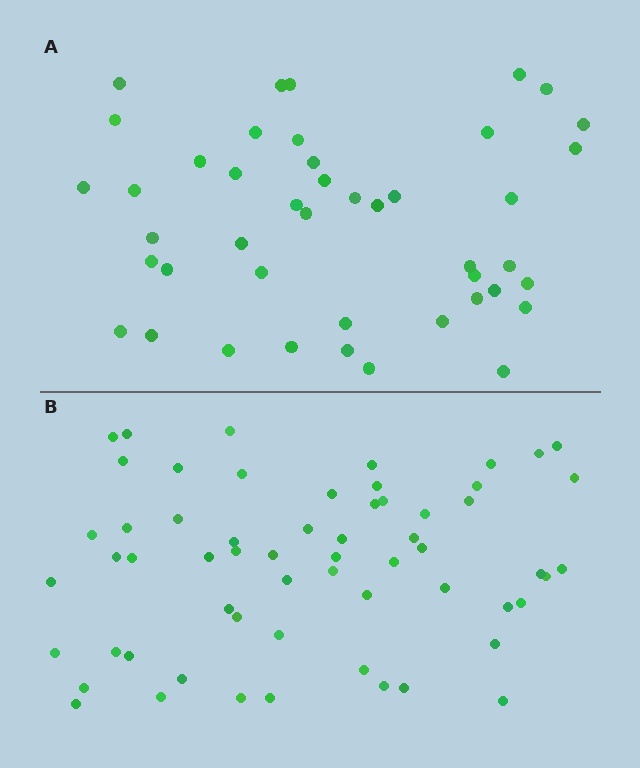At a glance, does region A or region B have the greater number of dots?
Region B (the bottom region) has more dots.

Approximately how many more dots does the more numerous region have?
Region B has approximately 15 more dots than region A.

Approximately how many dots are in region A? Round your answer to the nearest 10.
About 40 dots. (The exact count is 44, which rounds to 40.)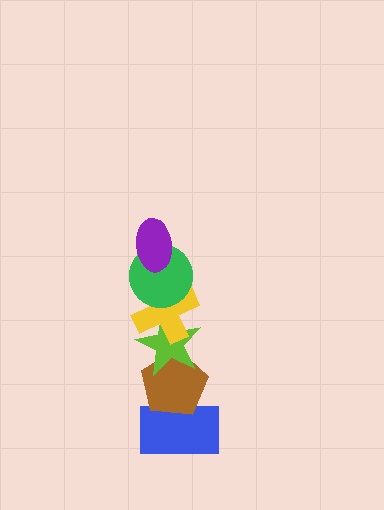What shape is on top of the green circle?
The purple ellipse is on top of the green circle.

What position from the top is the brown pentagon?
The brown pentagon is 5th from the top.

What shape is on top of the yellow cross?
The green circle is on top of the yellow cross.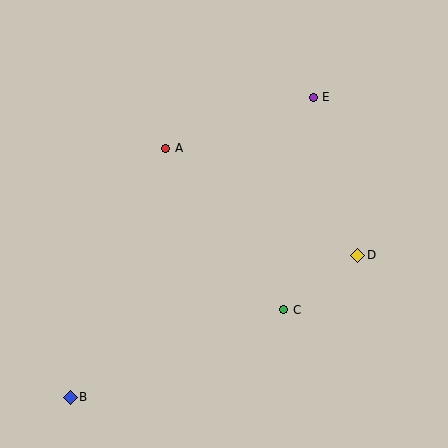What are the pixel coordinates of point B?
Point B is at (70, 397).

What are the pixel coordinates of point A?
Point A is at (166, 148).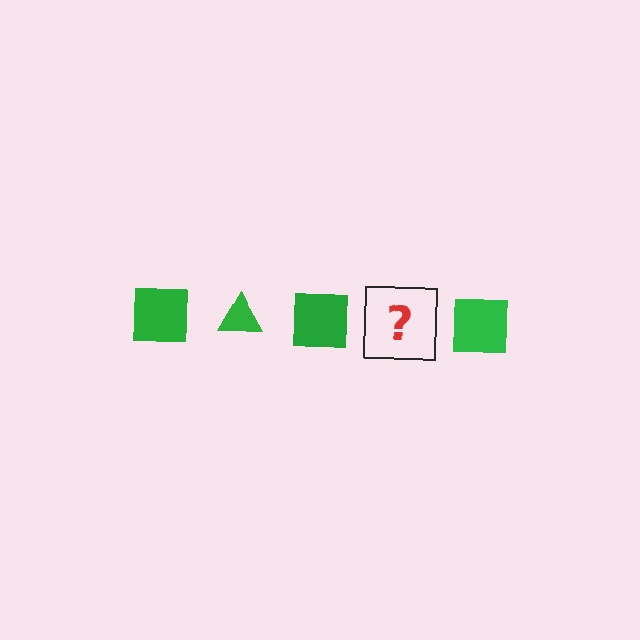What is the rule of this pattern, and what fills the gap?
The rule is that the pattern cycles through square, triangle shapes in green. The gap should be filled with a green triangle.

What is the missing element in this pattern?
The missing element is a green triangle.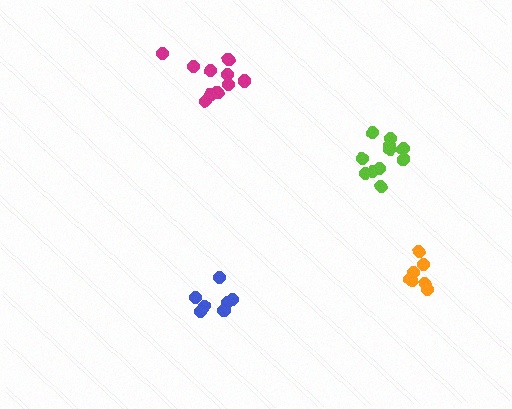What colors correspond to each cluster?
The clusters are colored: lime, orange, magenta, blue.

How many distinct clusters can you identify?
There are 4 distinct clusters.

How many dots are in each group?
Group 1: 12 dots, Group 2: 7 dots, Group 3: 10 dots, Group 4: 7 dots (36 total).